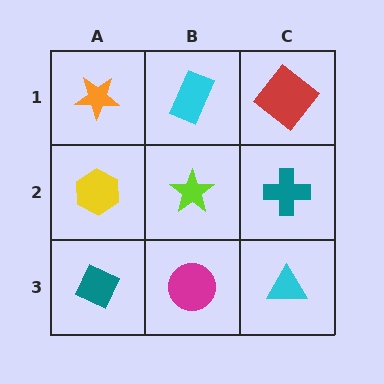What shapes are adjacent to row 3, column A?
A yellow hexagon (row 2, column A), a magenta circle (row 3, column B).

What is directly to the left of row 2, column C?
A lime star.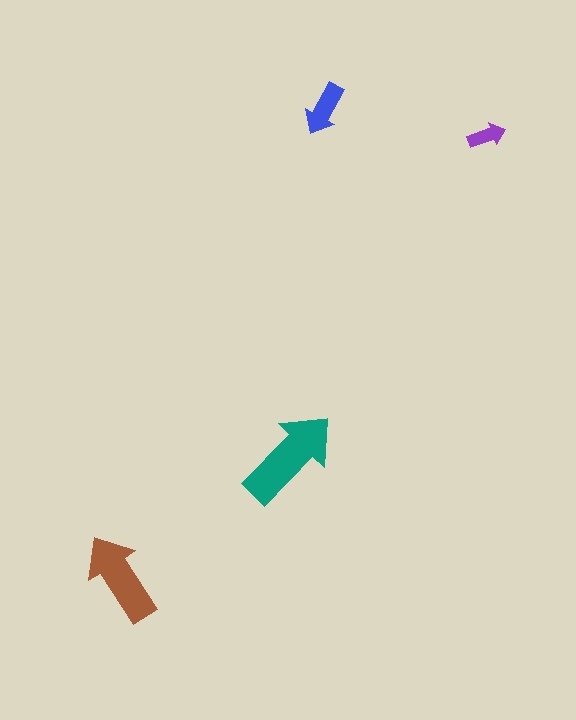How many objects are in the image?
There are 4 objects in the image.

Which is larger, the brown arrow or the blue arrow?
The brown one.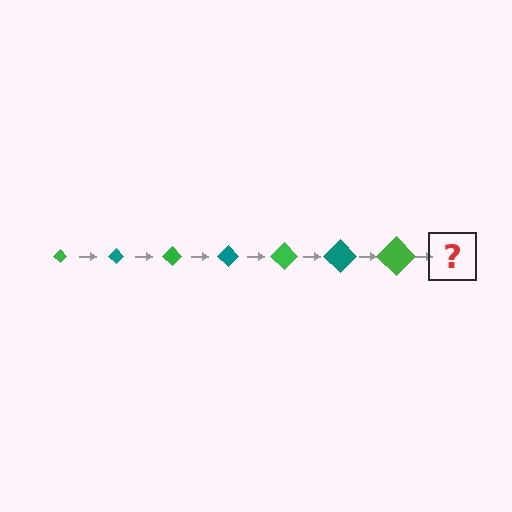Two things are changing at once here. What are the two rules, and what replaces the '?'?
The two rules are that the diamond grows larger each step and the color cycles through green and teal. The '?' should be a teal diamond, larger than the previous one.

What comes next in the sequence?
The next element should be a teal diamond, larger than the previous one.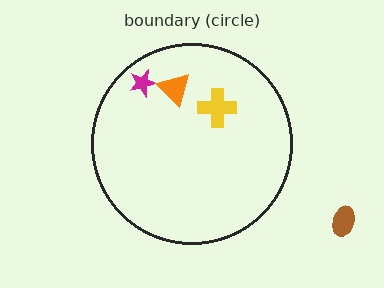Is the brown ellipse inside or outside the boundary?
Outside.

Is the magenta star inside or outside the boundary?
Inside.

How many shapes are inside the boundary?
3 inside, 1 outside.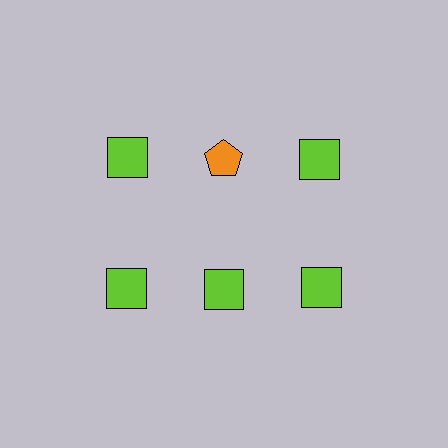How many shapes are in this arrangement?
There are 6 shapes arranged in a grid pattern.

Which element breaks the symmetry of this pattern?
The orange pentagon in the top row, second from left column breaks the symmetry. All other shapes are lime squares.